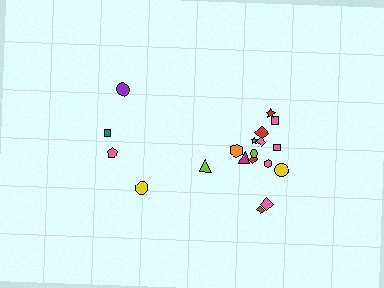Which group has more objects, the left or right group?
The right group.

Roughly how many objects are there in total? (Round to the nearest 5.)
Roughly 20 objects in total.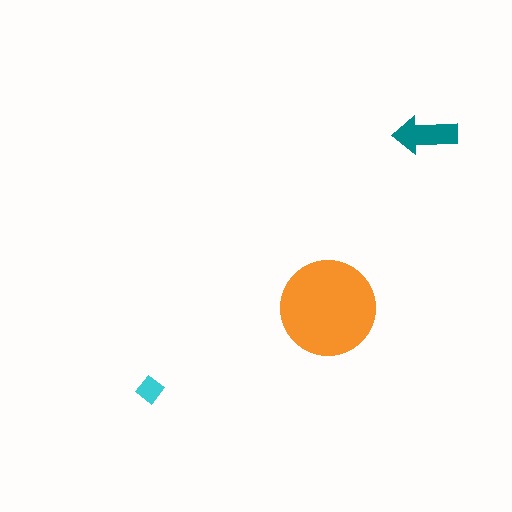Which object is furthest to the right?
The teal arrow is rightmost.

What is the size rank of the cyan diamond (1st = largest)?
3rd.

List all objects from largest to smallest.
The orange circle, the teal arrow, the cyan diamond.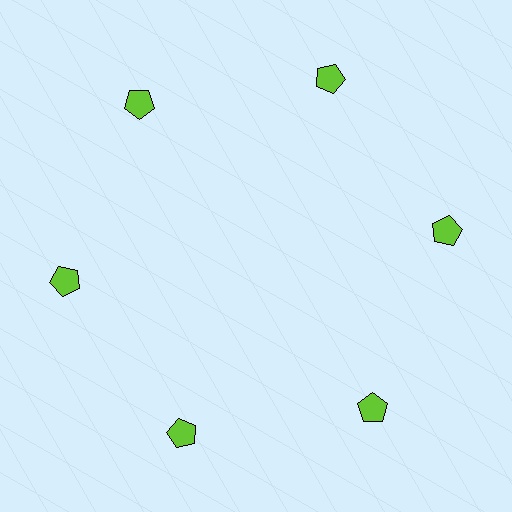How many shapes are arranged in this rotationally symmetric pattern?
There are 6 shapes, arranged in 6 groups of 1.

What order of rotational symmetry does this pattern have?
This pattern has 6-fold rotational symmetry.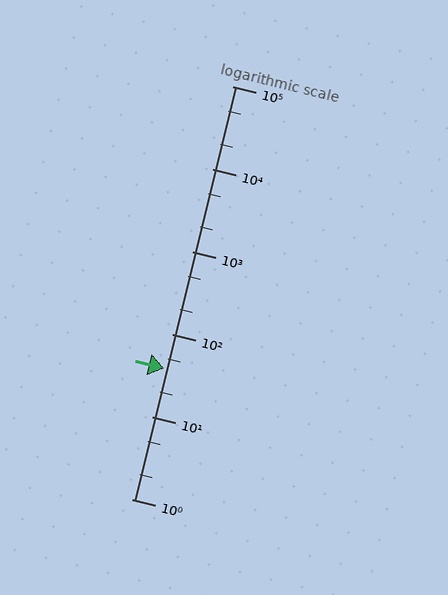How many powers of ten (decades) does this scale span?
The scale spans 5 decades, from 1 to 100000.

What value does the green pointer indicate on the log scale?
The pointer indicates approximately 38.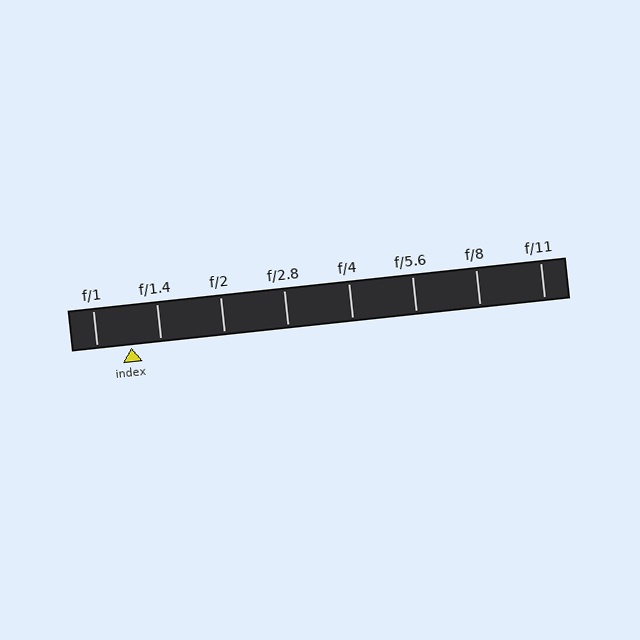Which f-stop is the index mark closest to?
The index mark is closest to f/1.4.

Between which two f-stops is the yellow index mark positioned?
The index mark is between f/1 and f/1.4.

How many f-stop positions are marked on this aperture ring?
There are 8 f-stop positions marked.